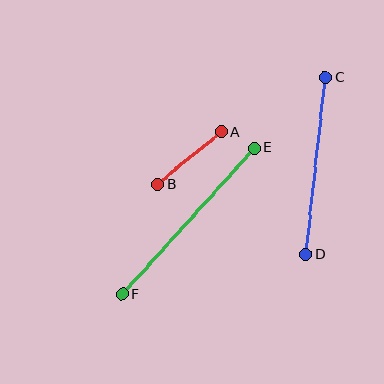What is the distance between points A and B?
The distance is approximately 82 pixels.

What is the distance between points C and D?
The distance is approximately 178 pixels.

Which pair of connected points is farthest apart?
Points E and F are farthest apart.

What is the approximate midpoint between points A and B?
The midpoint is at approximately (189, 158) pixels.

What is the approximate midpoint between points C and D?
The midpoint is at approximately (316, 166) pixels.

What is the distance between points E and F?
The distance is approximately 197 pixels.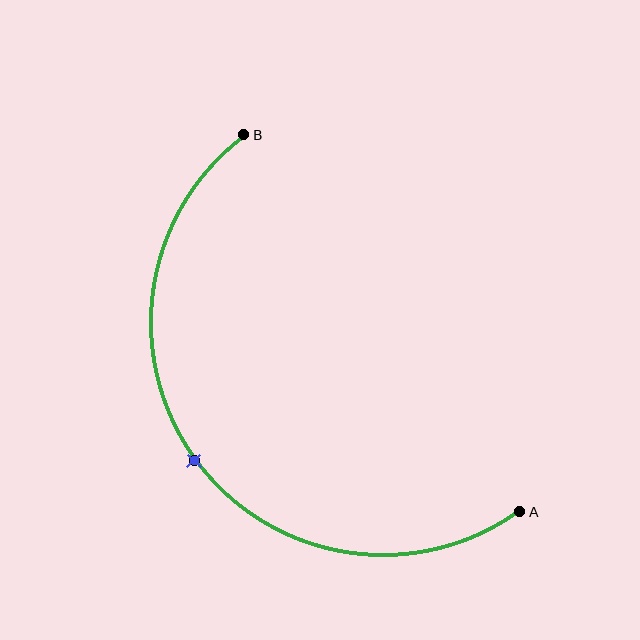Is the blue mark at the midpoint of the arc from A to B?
Yes. The blue mark lies on the arc at equal arc-length from both A and B — it is the arc midpoint.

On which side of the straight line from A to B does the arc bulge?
The arc bulges below and to the left of the straight line connecting A and B.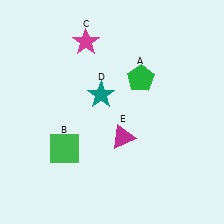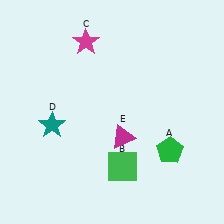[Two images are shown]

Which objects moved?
The objects that moved are: the green pentagon (A), the green square (B), the teal star (D).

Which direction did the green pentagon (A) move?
The green pentagon (A) moved down.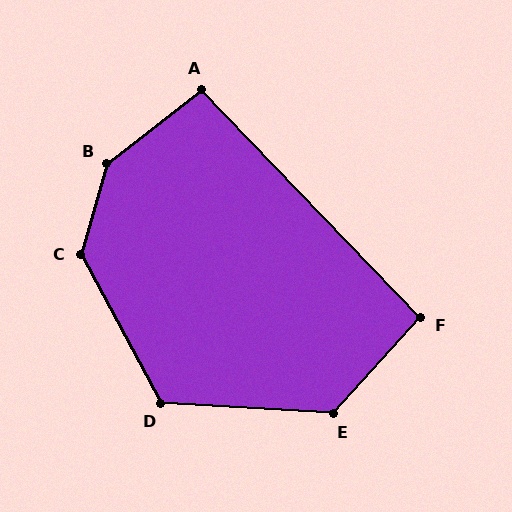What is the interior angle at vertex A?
Approximately 96 degrees (obtuse).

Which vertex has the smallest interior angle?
F, at approximately 94 degrees.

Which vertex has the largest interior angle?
B, at approximately 144 degrees.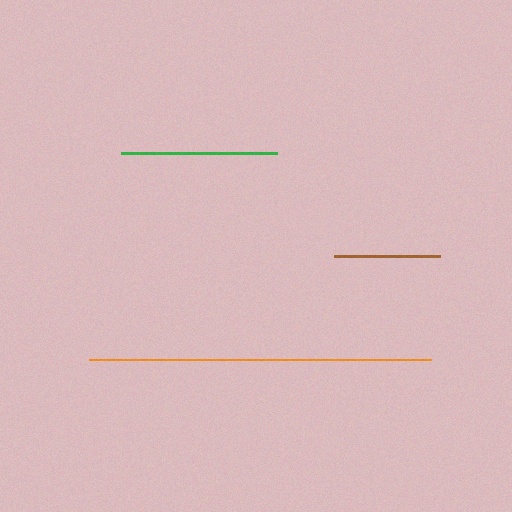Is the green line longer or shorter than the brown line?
The green line is longer than the brown line.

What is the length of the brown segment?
The brown segment is approximately 106 pixels long.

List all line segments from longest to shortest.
From longest to shortest: orange, green, brown.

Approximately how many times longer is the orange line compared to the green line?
The orange line is approximately 2.2 times the length of the green line.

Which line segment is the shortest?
The brown line is the shortest at approximately 106 pixels.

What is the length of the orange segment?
The orange segment is approximately 342 pixels long.